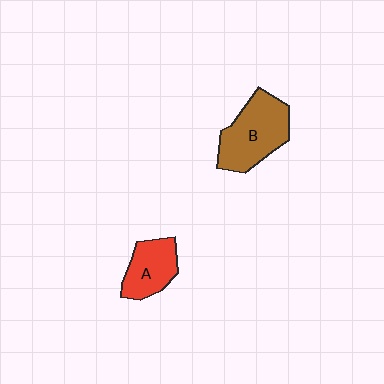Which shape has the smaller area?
Shape A (red).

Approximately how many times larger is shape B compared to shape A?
Approximately 1.5 times.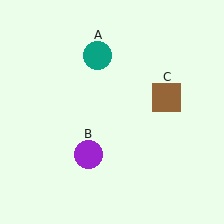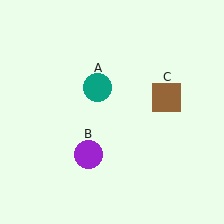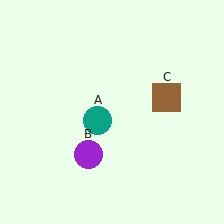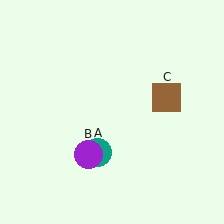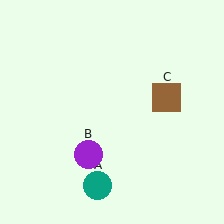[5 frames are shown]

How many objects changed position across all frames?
1 object changed position: teal circle (object A).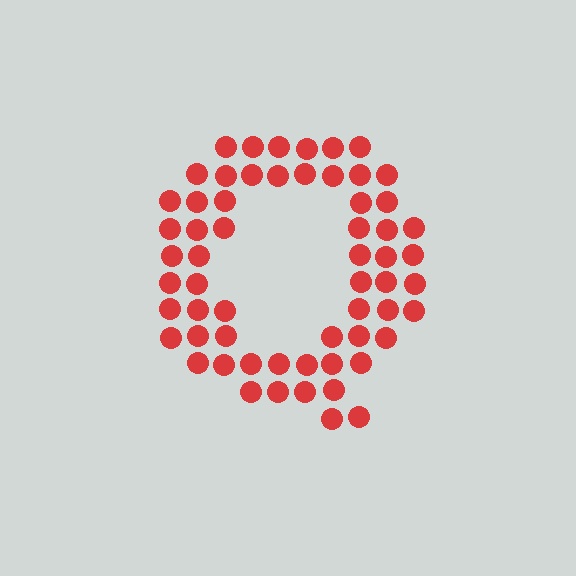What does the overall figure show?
The overall figure shows the letter Q.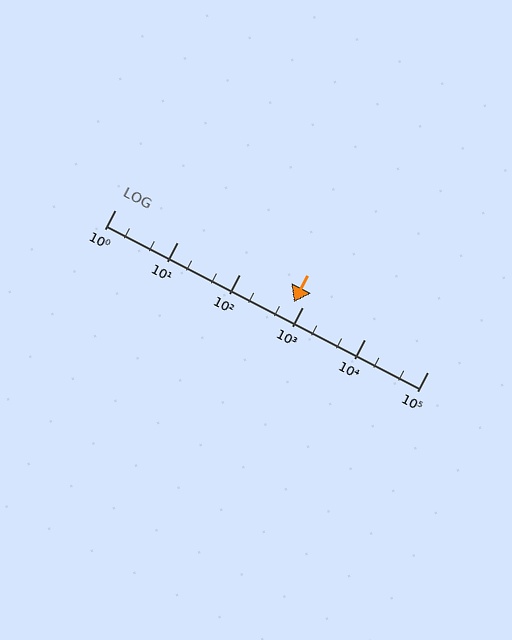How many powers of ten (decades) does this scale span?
The scale spans 5 decades, from 1 to 100000.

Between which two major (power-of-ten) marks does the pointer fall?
The pointer is between 100 and 1000.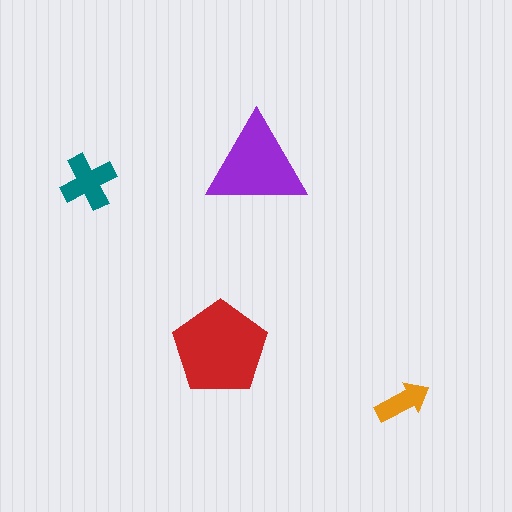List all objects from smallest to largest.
The orange arrow, the teal cross, the purple triangle, the red pentagon.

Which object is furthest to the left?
The teal cross is leftmost.